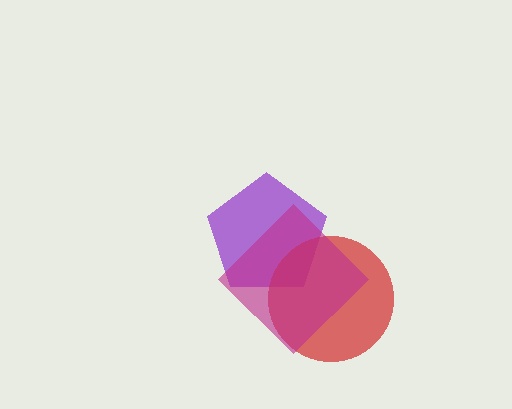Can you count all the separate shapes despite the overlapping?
Yes, there are 3 separate shapes.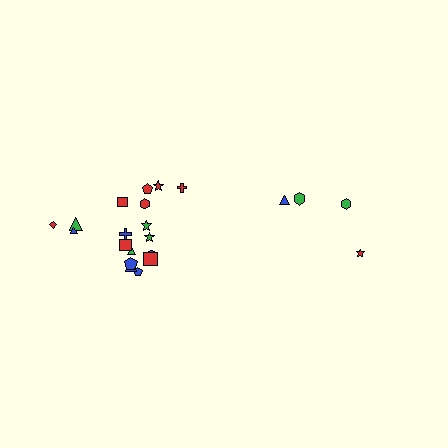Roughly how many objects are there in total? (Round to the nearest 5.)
Roughly 20 objects in total.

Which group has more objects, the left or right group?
The left group.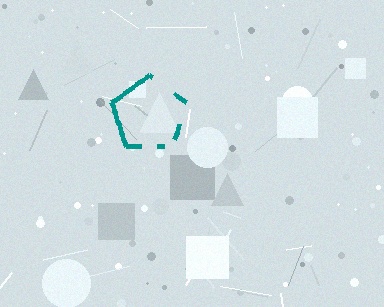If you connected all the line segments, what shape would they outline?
They would outline a pentagon.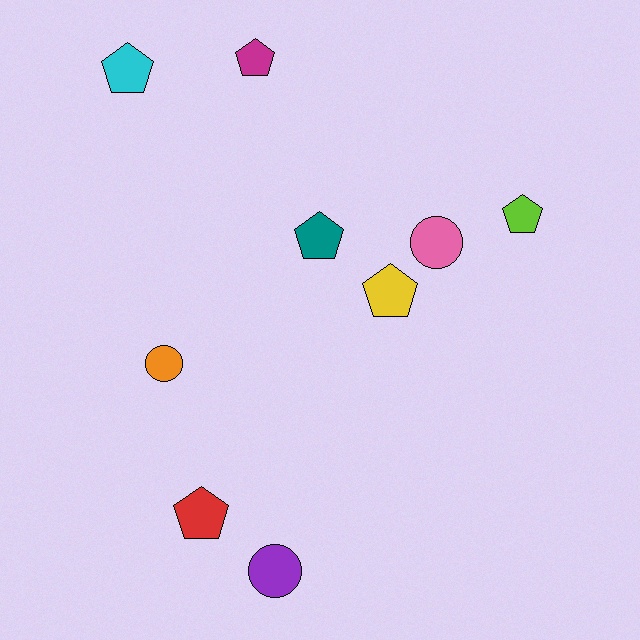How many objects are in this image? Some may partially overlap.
There are 9 objects.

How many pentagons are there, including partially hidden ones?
There are 6 pentagons.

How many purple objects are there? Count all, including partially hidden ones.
There is 1 purple object.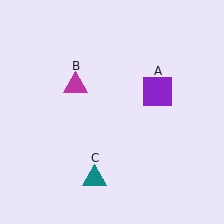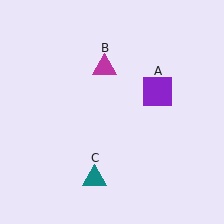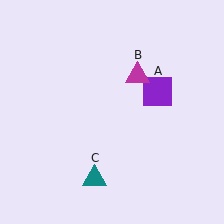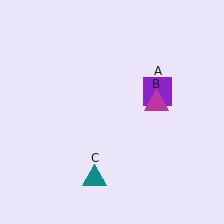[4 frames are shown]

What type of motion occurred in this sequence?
The magenta triangle (object B) rotated clockwise around the center of the scene.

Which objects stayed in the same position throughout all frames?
Purple square (object A) and teal triangle (object C) remained stationary.